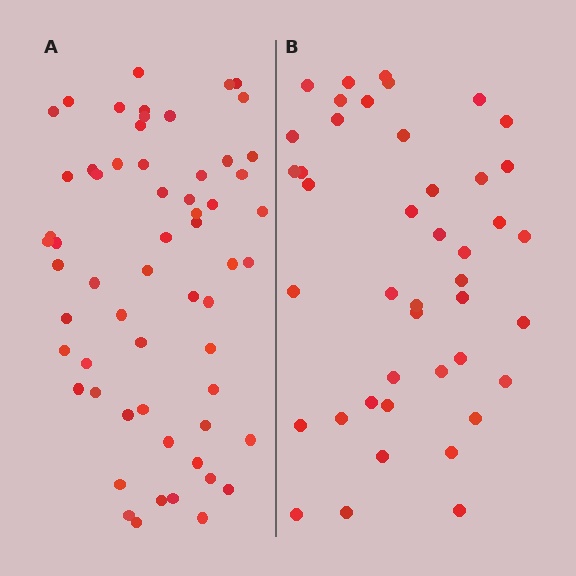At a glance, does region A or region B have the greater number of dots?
Region A (the left region) has more dots.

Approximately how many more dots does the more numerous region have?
Region A has approximately 15 more dots than region B.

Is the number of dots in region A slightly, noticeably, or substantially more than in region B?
Region A has noticeably more, but not dramatically so. The ratio is roughly 1.4 to 1.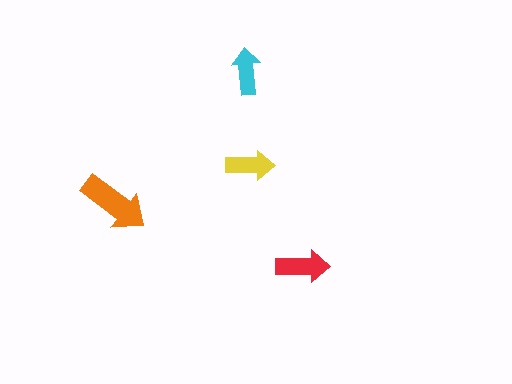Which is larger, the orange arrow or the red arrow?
The orange one.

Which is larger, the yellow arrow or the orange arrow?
The orange one.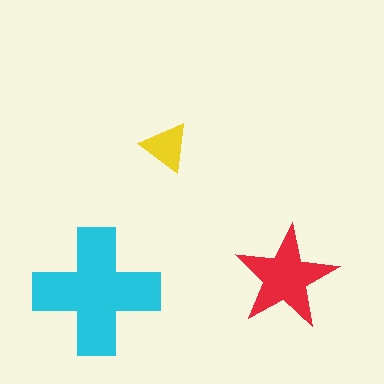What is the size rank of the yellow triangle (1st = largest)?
3rd.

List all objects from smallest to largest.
The yellow triangle, the red star, the cyan cross.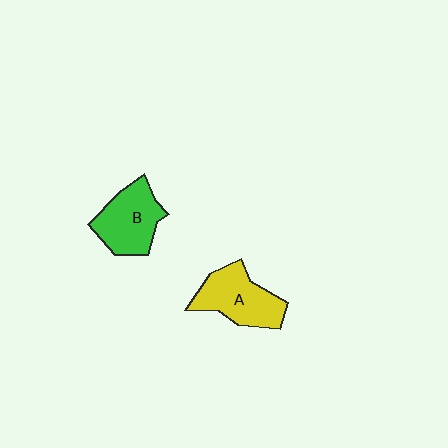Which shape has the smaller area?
Shape B (green).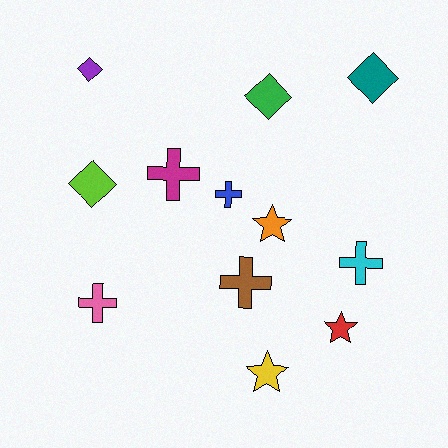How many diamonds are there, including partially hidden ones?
There are 4 diamonds.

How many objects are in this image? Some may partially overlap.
There are 12 objects.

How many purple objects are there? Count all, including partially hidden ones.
There is 1 purple object.